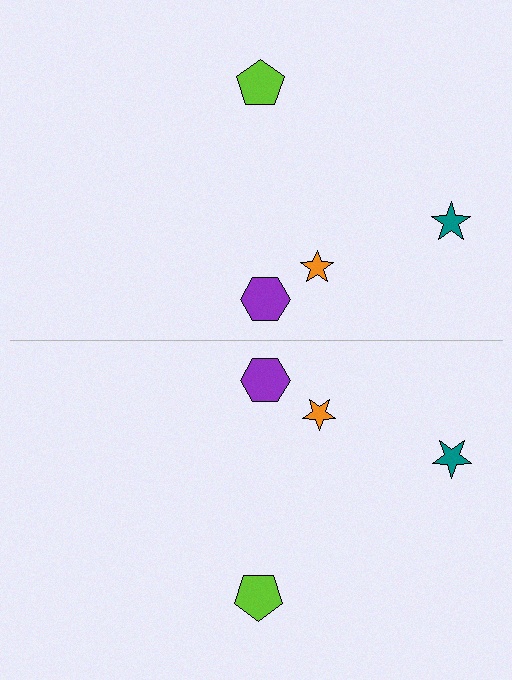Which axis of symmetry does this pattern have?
The pattern has a horizontal axis of symmetry running through the center of the image.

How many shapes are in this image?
There are 8 shapes in this image.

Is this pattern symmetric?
Yes, this pattern has bilateral (reflection) symmetry.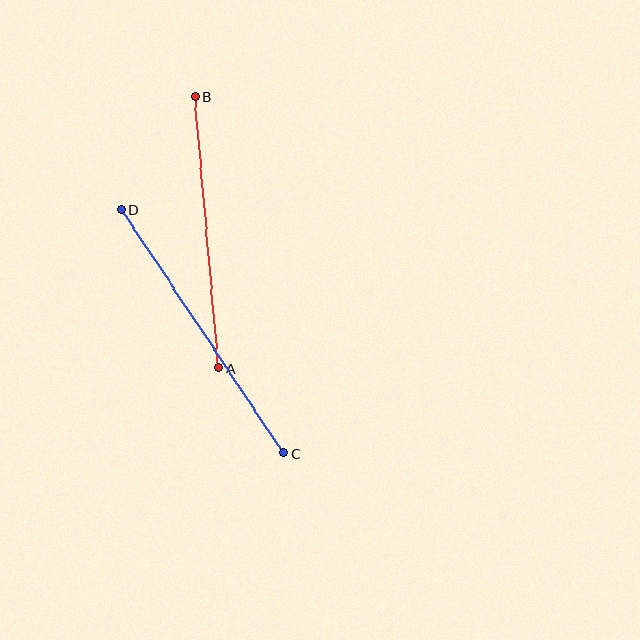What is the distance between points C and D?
The distance is approximately 293 pixels.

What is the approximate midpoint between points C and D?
The midpoint is at approximately (202, 331) pixels.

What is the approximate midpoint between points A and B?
The midpoint is at approximately (207, 233) pixels.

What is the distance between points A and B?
The distance is approximately 273 pixels.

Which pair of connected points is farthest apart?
Points C and D are farthest apart.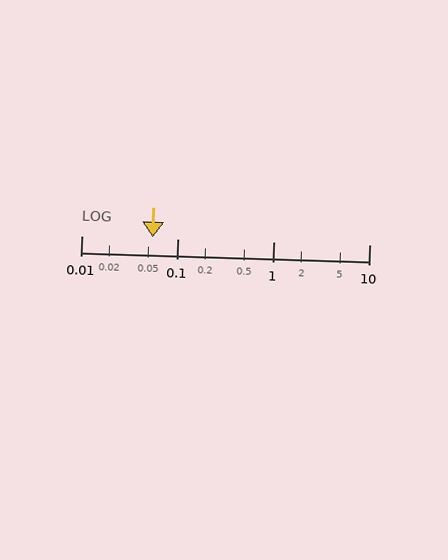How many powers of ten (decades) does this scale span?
The scale spans 3 decades, from 0.01 to 10.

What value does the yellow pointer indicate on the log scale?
The pointer indicates approximately 0.055.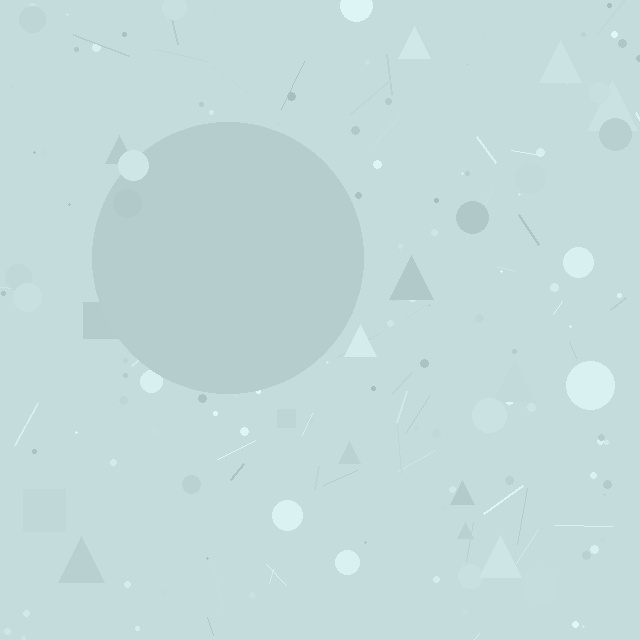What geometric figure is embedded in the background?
A circle is embedded in the background.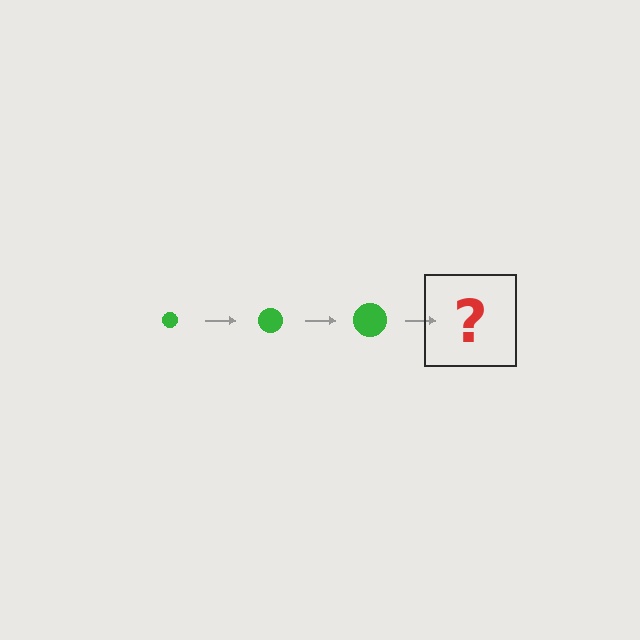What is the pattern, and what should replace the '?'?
The pattern is that the circle gets progressively larger each step. The '?' should be a green circle, larger than the previous one.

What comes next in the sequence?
The next element should be a green circle, larger than the previous one.